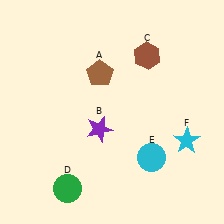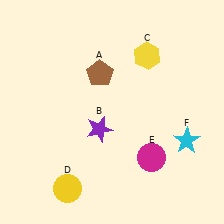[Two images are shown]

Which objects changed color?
C changed from brown to yellow. D changed from green to yellow. E changed from cyan to magenta.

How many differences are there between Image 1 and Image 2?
There are 3 differences between the two images.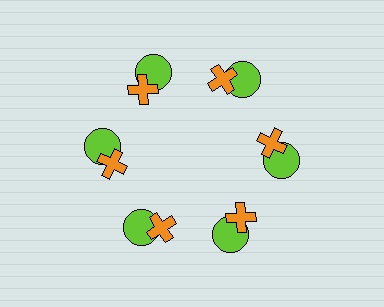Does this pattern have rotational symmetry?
Yes, this pattern has 6-fold rotational symmetry. It looks the same after rotating 60 degrees around the center.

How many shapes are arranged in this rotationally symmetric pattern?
There are 12 shapes, arranged in 6 groups of 2.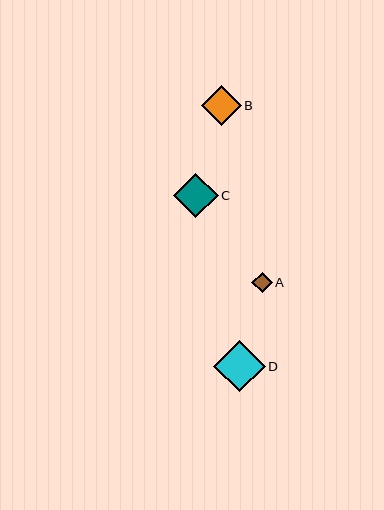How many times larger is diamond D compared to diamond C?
Diamond D is approximately 1.2 times the size of diamond C.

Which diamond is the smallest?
Diamond A is the smallest with a size of approximately 20 pixels.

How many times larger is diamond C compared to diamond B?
Diamond C is approximately 1.1 times the size of diamond B.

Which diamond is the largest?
Diamond D is the largest with a size of approximately 51 pixels.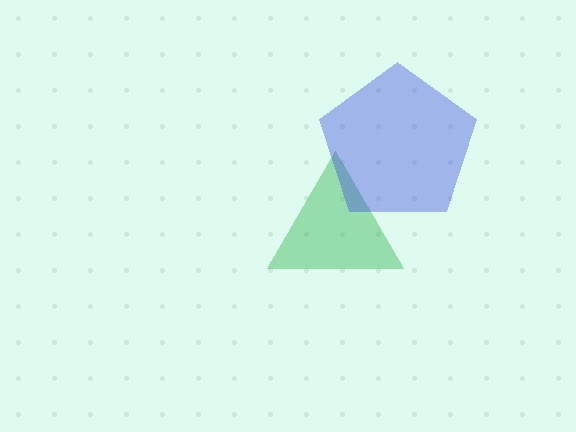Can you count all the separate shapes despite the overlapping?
Yes, there are 2 separate shapes.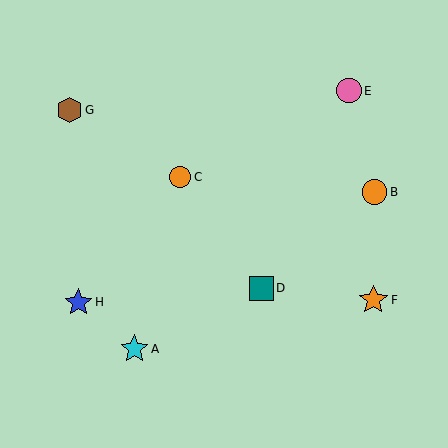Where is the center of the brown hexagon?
The center of the brown hexagon is at (70, 110).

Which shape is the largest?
The orange star (labeled F) is the largest.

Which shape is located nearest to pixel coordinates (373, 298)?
The orange star (labeled F) at (373, 300) is nearest to that location.